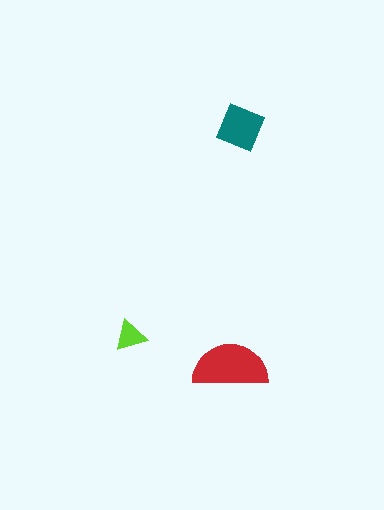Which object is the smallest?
The lime triangle.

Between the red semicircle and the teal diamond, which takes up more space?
The red semicircle.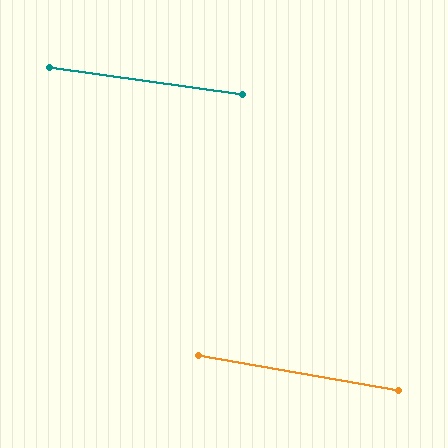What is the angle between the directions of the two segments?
Approximately 2 degrees.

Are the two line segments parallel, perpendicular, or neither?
Parallel — their directions differ by only 1.8°.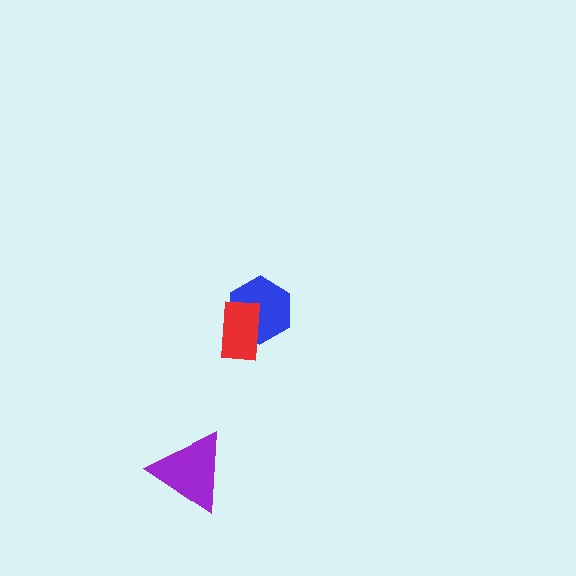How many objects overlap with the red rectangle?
1 object overlaps with the red rectangle.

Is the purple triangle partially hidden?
No, no other shape covers it.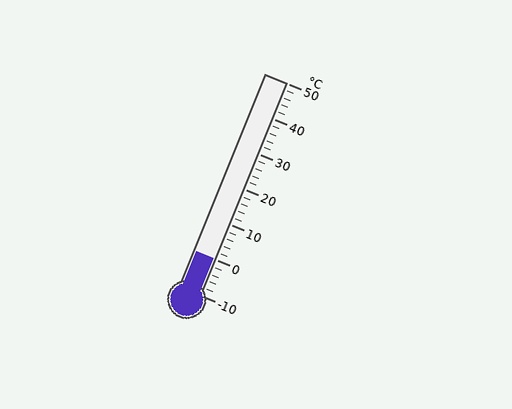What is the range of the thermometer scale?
The thermometer scale ranges from -10°C to 50°C.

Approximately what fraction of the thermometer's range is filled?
The thermometer is filled to approximately 15% of its range.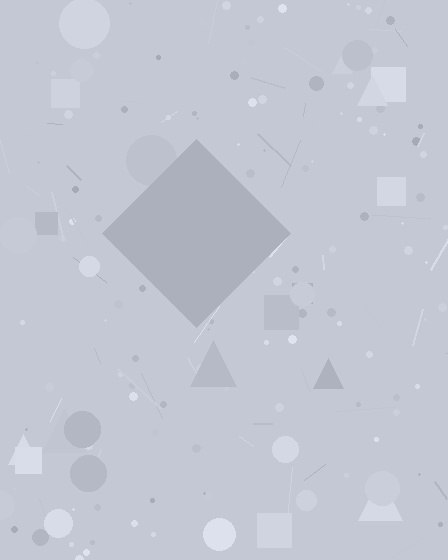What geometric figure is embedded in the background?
A diamond is embedded in the background.